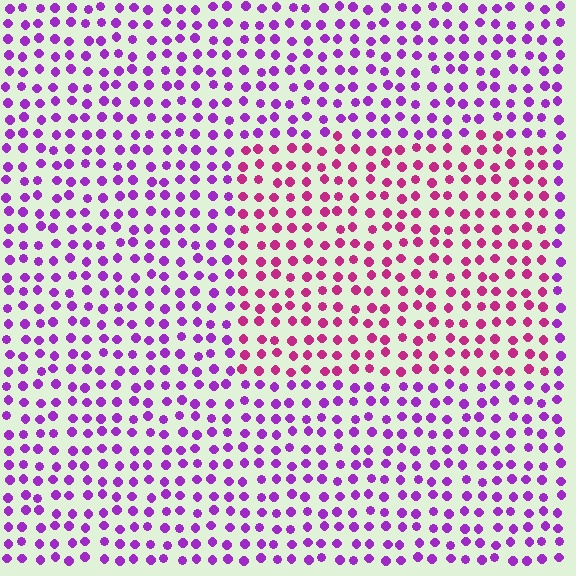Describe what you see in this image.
The image is filled with small purple elements in a uniform arrangement. A rectangle-shaped region is visible where the elements are tinted to a slightly different hue, forming a subtle color boundary.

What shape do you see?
I see a rectangle.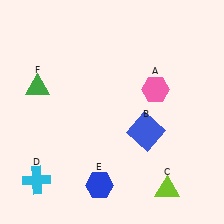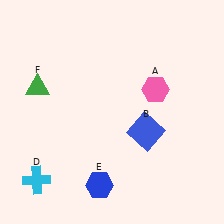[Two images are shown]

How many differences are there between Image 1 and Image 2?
There is 1 difference between the two images.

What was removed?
The lime triangle (C) was removed in Image 2.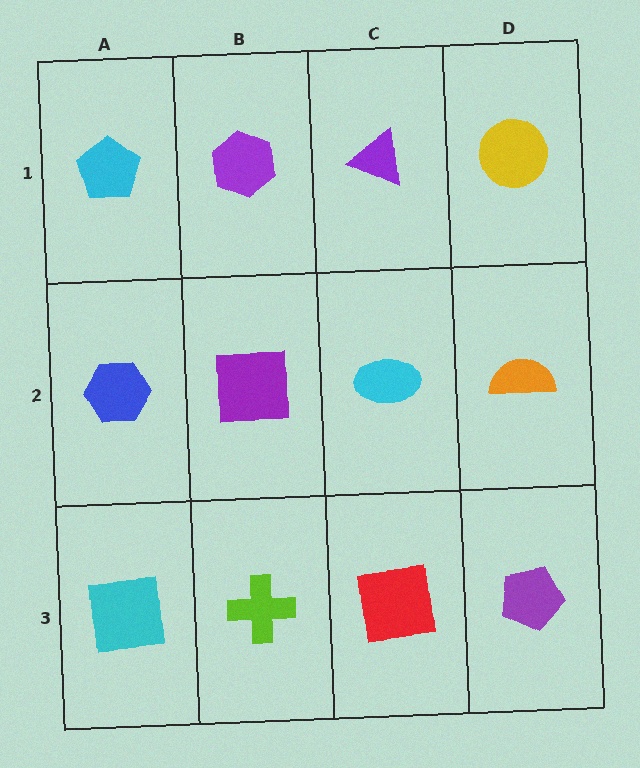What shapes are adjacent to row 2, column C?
A purple triangle (row 1, column C), a red square (row 3, column C), a purple square (row 2, column B), an orange semicircle (row 2, column D).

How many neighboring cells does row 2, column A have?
3.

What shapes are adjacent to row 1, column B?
A purple square (row 2, column B), a cyan pentagon (row 1, column A), a purple triangle (row 1, column C).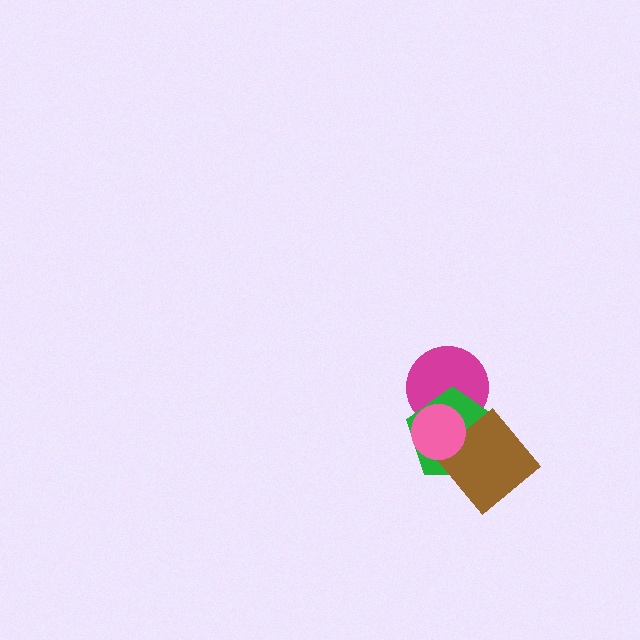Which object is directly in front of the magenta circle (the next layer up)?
The green pentagon is directly in front of the magenta circle.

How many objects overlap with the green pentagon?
3 objects overlap with the green pentagon.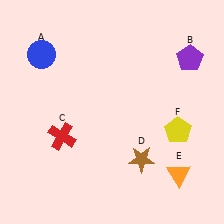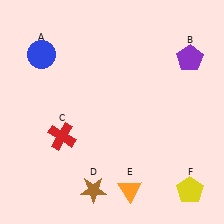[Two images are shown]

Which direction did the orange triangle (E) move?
The orange triangle (E) moved left.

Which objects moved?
The objects that moved are: the brown star (D), the orange triangle (E), the yellow pentagon (F).